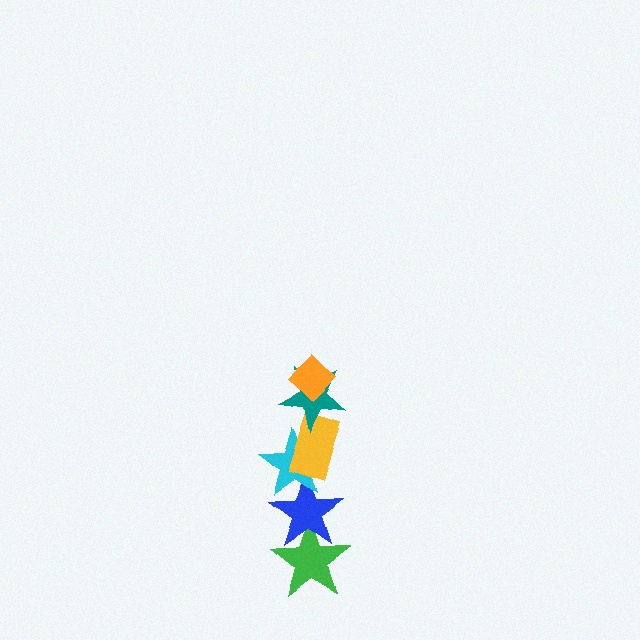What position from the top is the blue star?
The blue star is 5th from the top.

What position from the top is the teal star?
The teal star is 2nd from the top.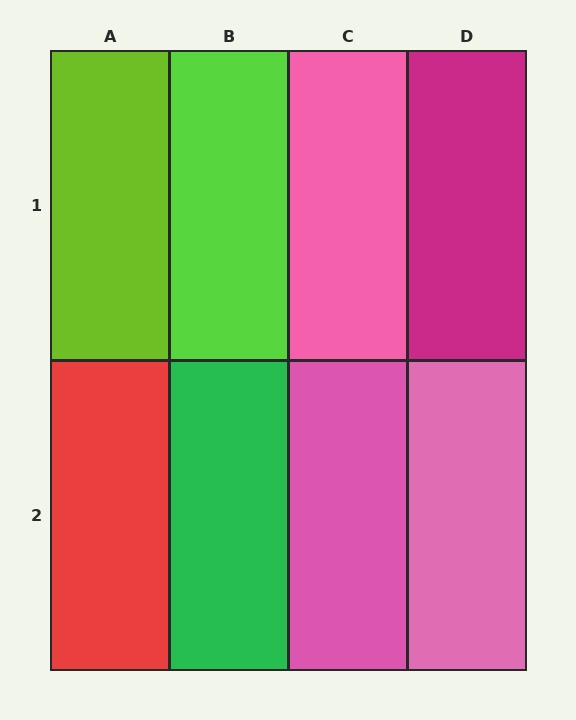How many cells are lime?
2 cells are lime.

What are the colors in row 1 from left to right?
Lime, lime, pink, magenta.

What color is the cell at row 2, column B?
Green.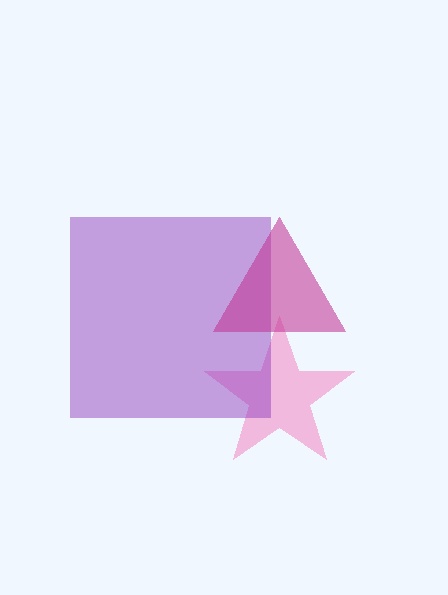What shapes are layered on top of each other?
The layered shapes are: a pink star, a purple square, a magenta triangle.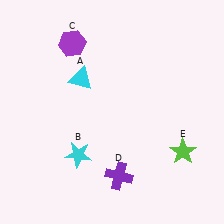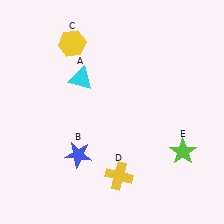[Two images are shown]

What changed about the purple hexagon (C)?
In Image 1, C is purple. In Image 2, it changed to yellow.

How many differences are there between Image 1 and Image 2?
There are 3 differences between the two images.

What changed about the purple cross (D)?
In Image 1, D is purple. In Image 2, it changed to yellow.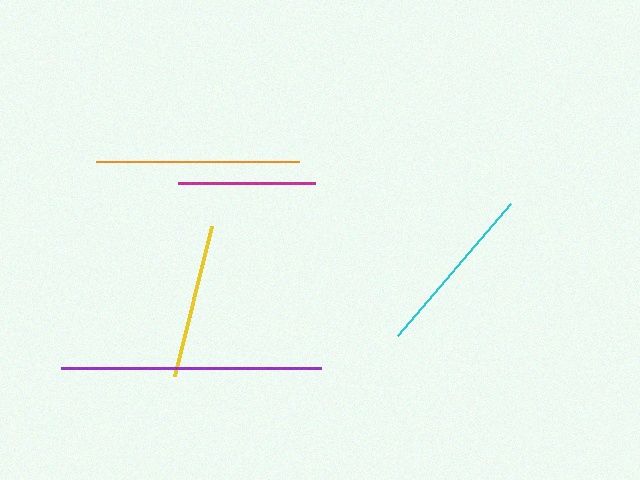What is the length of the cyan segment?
The cyan segment is approximately 174 pixels long.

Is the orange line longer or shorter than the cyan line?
The orange line is longer than the cyan line.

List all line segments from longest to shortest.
From longest to shortest: purple, orange, cyan, yellow, magenta.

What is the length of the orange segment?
The orange segment is approximately 203 pixels long.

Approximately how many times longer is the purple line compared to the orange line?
The purple line is approximately 1.3 times the length of the orange line.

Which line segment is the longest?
The purple line is the longest at approximately 259 pixels.